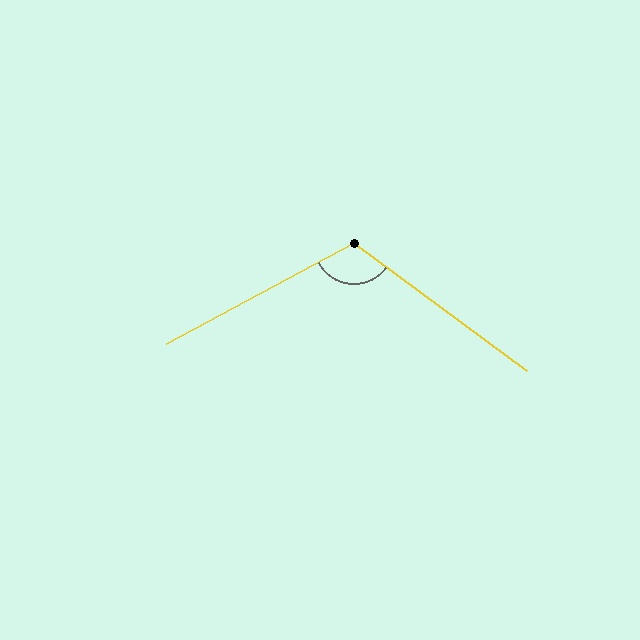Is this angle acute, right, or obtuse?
It is obtuse.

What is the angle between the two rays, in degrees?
Approximately 115 degrees.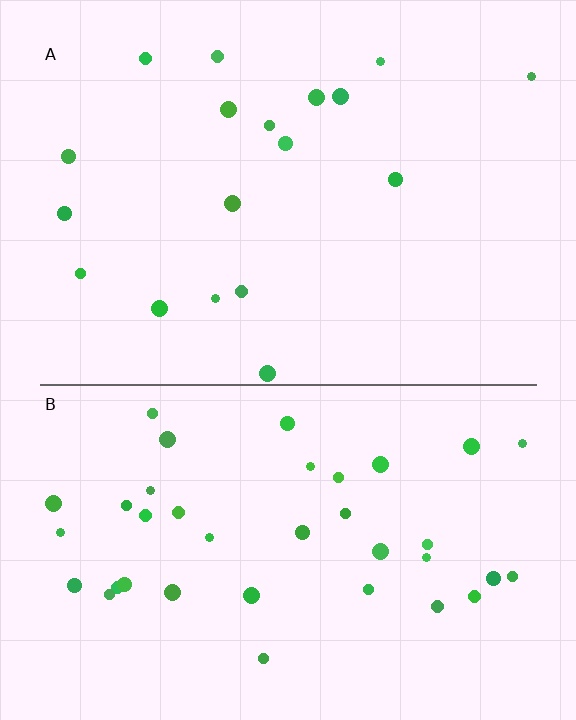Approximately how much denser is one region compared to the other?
Approximately 2.1× — region B over region A.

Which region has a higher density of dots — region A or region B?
B (the bottom).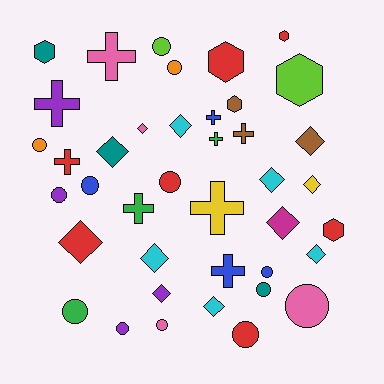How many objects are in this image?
There are 40 objects.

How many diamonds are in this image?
There are 12 diamonds.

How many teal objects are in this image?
There are 3 teal objects.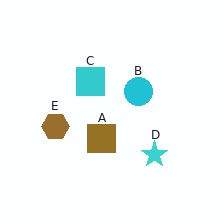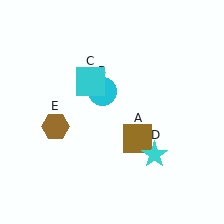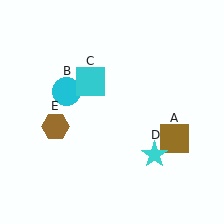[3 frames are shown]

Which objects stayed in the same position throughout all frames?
Cyan square (object C) and cyan star (object D) and brown hexagon (object E) remained stationary.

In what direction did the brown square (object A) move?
The brown square (object A) moved right.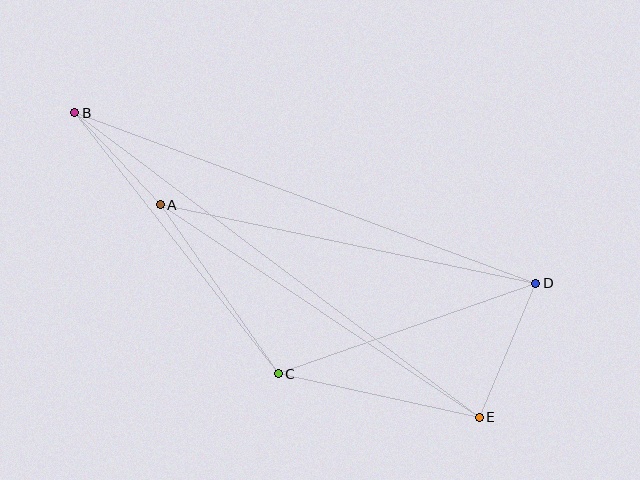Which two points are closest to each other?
Points A and B are closest to each other.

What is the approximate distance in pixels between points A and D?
The distance between A and D is approximately 384 pixels.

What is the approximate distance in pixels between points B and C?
The distance between B and C is approximately 331 pixels.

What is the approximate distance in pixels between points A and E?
The distance between A and E is approximately 383 pixels.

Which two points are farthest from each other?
Points B and E are farthest from each other.